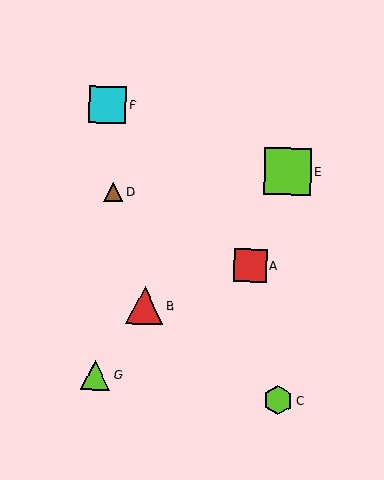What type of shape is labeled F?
Shape F is a cyan square.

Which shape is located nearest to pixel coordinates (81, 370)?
The lime triangle (labeled G) at (95, 375) is nearest to that location.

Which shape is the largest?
The lime square (labeled E) is the largest.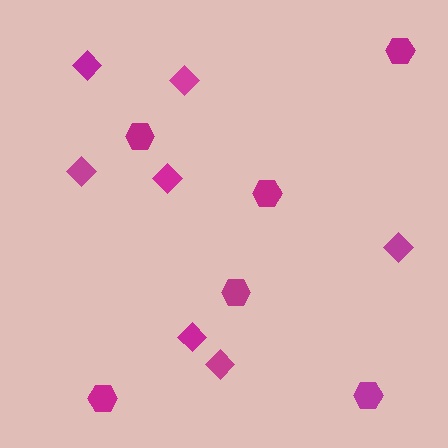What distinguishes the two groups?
There are 2 groups: one group of diamonds (7) and one group of hexagons (6).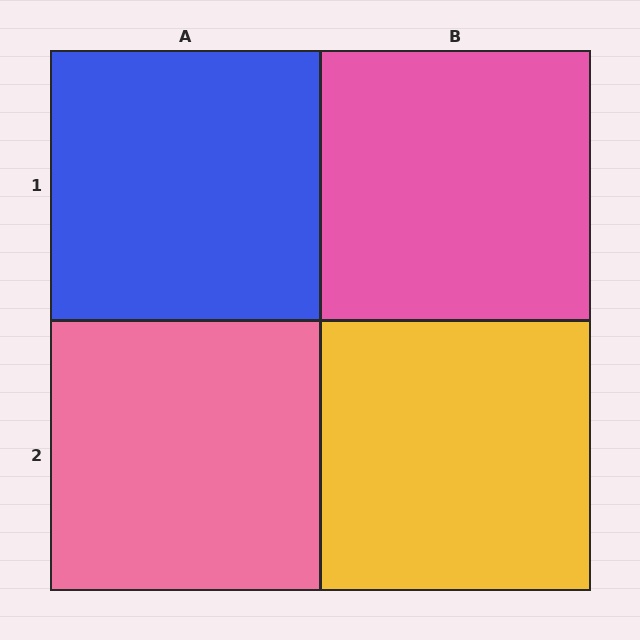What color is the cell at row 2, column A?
Pink.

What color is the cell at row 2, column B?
Yellow.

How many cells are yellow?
1 cell is yellow.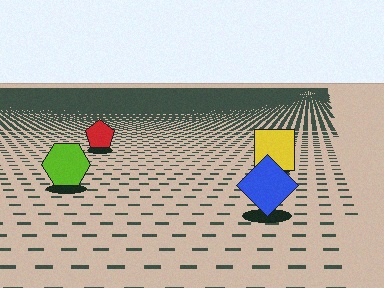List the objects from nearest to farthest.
From nearest to farthest: the blue diamond, the lime hexagon, the yellow square, the red pentagon.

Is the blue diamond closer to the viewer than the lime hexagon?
Yes. The blue diamond is closer — you can tell from the texture gradient: the ground texture is coarser near it.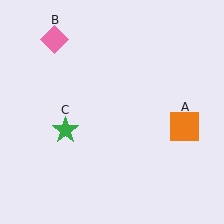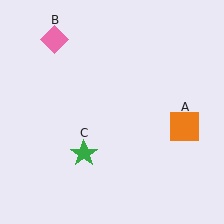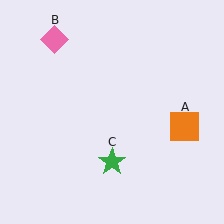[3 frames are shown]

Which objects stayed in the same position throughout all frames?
Orange square (object A) and pink diamond (object B) remained stationary.